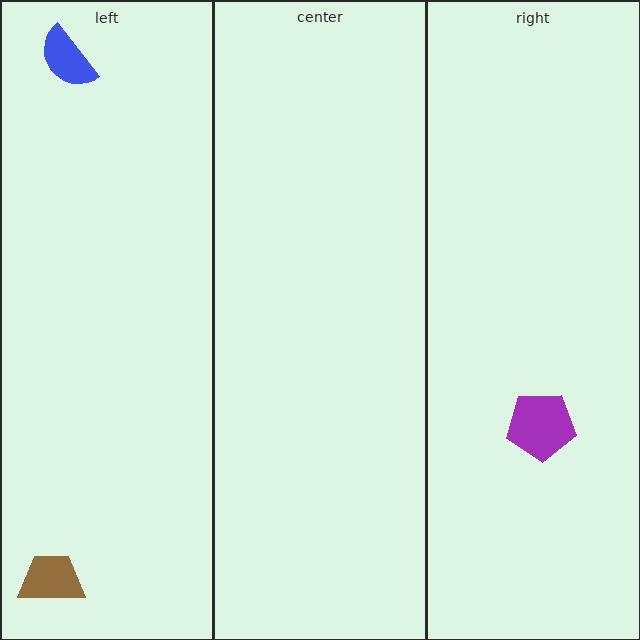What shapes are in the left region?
The blue semicircle, the brown trapezoid.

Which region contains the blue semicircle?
The left region.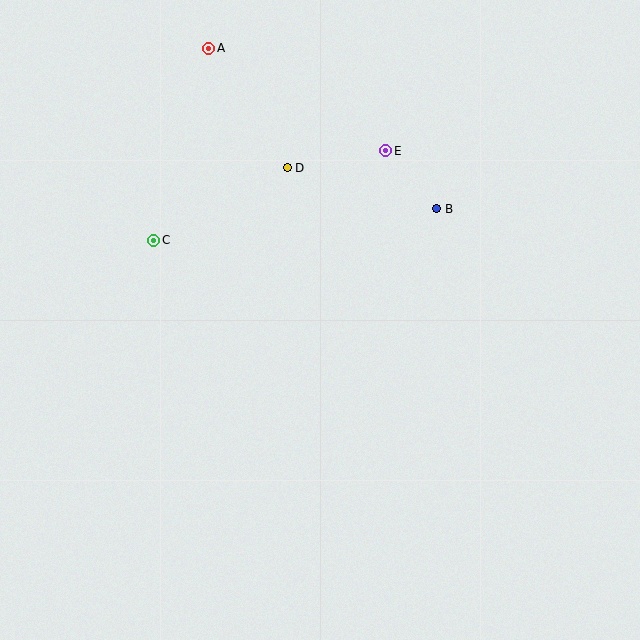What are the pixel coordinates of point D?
Point D is at (287, 168).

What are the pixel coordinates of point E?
Point E is at (386, 151).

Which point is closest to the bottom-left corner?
Point C is closest to the bottom-left corner.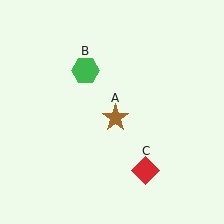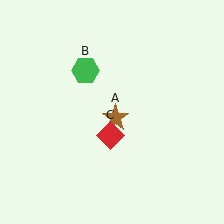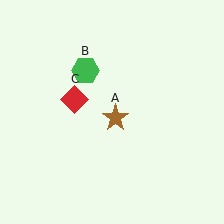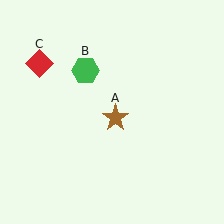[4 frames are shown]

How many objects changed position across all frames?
1 object changed position: red diamond (object C).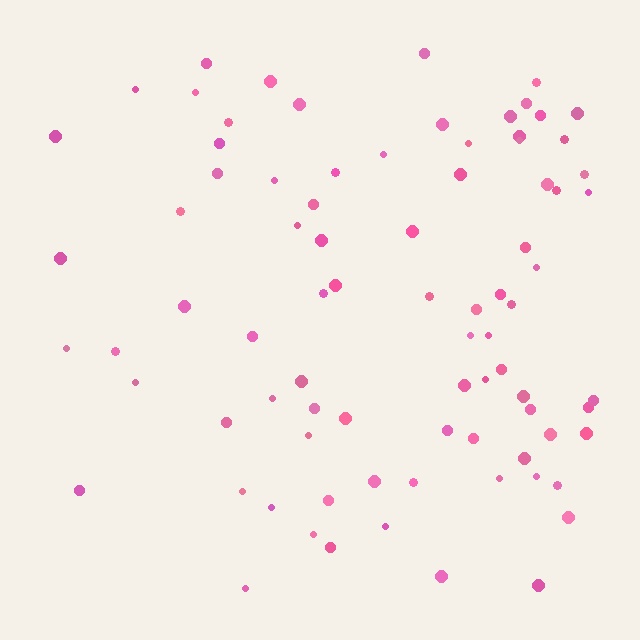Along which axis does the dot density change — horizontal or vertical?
Horizontal.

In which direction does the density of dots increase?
From left to right, with the right side densest.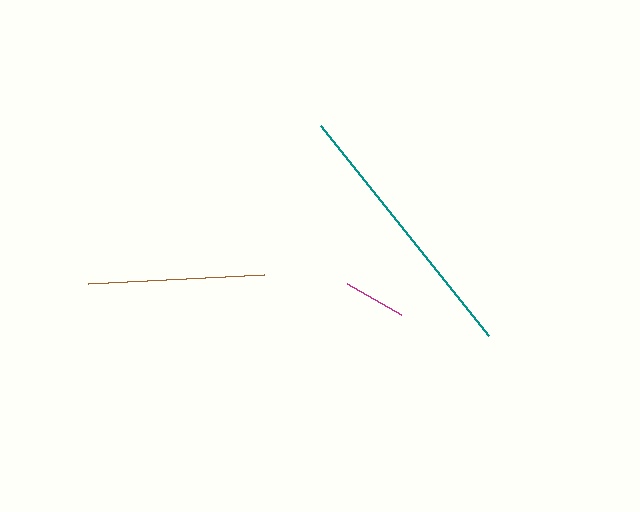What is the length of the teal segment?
The teal segment is approximately 269 pixels long.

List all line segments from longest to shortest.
From longest to shortest: teal, brown, magenta.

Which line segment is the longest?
The teal line is the longest at approximately 269 pixels.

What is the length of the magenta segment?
The magenta segment is approximately 63 pixels long.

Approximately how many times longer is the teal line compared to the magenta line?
The teal line is approximately 4.3 times the length of the magenta line.